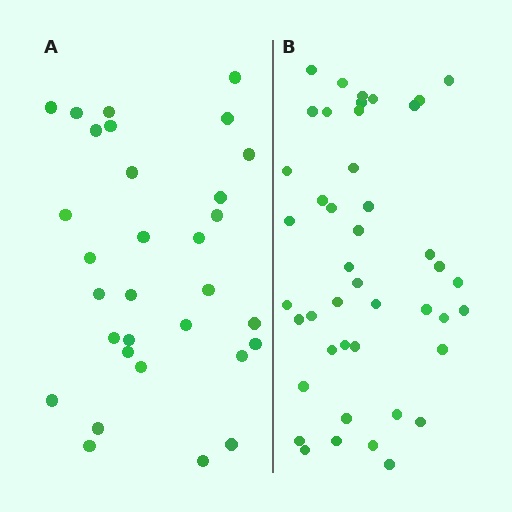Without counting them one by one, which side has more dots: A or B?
Region B (the right region) has more dots.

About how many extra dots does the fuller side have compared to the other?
Region B has approximately 15 more dots than region A.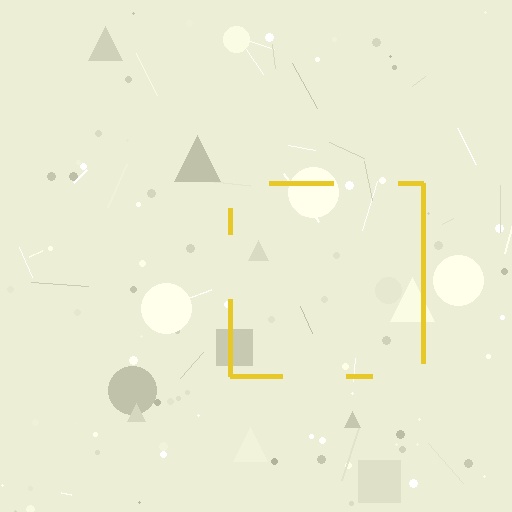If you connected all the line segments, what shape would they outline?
They would outline a square.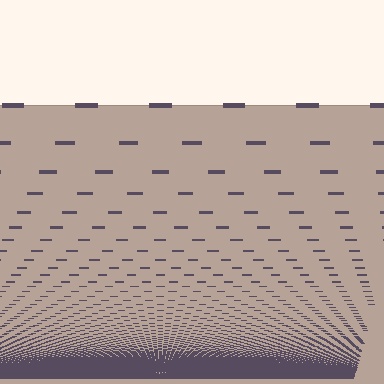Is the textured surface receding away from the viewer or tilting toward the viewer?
The surface appears to tilt toward the viewer. Texture elements get larger and sparser toward the top.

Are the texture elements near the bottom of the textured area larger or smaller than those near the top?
Smaller. The gradient is inverted — elements near the bottom are smaller and denser.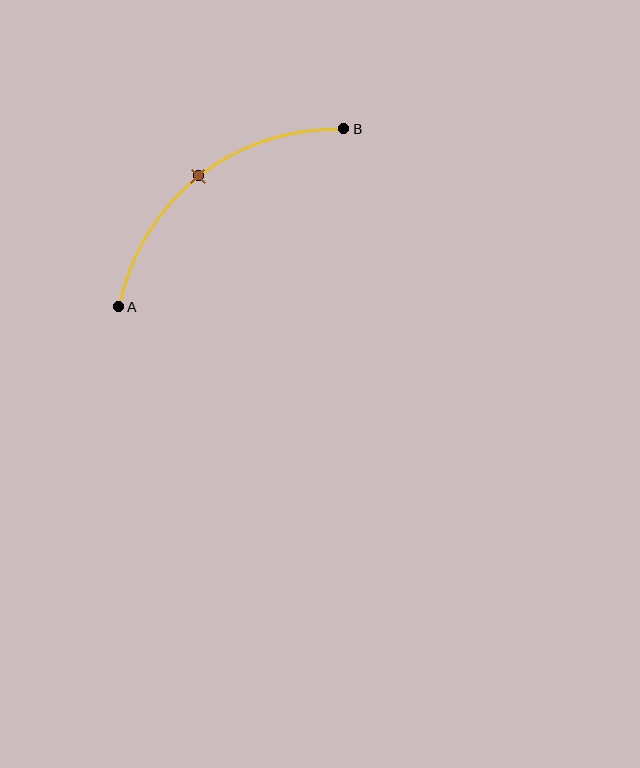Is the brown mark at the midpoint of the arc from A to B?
Yes. The brown mark lies on the arc at equal arc-length from both A and B — it is the arc midpoint.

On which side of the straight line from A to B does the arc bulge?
The arc bulges above and to the left of the straight line connecting A and B.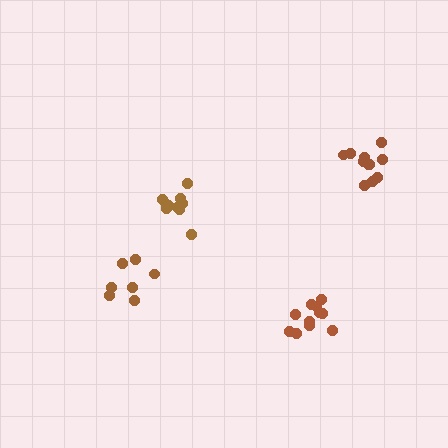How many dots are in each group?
Group 1: 11 dots, Group 2: 7 dots, Group 3: 12 dots, Group 4: 11 dots (41 total).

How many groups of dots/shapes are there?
There are 4 groups.